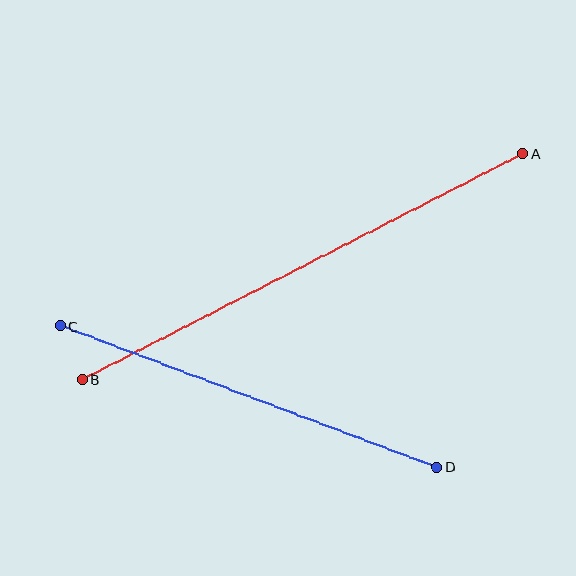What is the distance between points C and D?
The distance is approximately 402 pixels.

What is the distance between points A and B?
The distance is approximately 495 pixels.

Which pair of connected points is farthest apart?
Points A and B are farthest apart.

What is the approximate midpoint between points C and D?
The midpoint is at approximately (249, 396) pixels.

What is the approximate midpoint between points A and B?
The midpoint is at approximately (302, 266) pixels.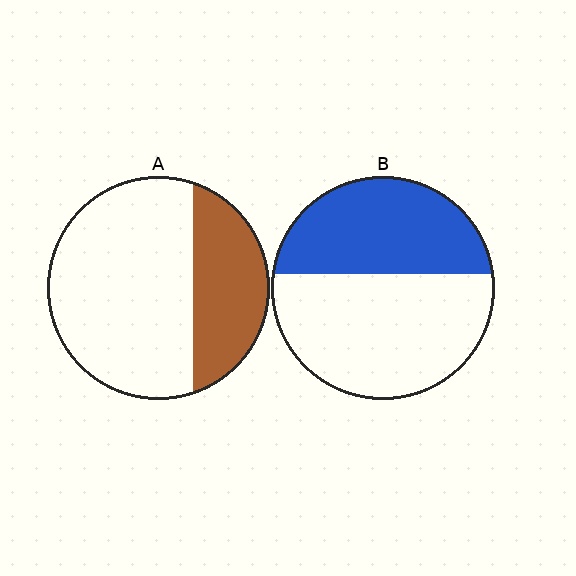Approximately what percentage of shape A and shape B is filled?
A is approximately 30% and B is approximately 40%.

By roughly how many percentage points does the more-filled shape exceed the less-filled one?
By roughly 10 percentage points (B over A).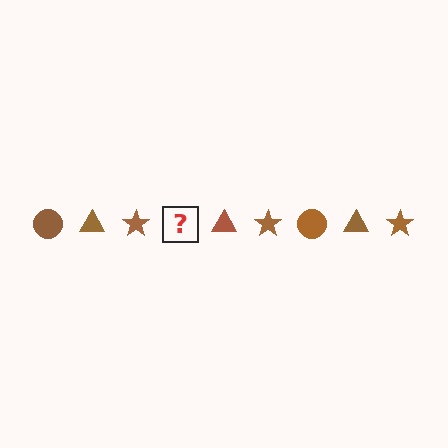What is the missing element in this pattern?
The missing element is a brown circle.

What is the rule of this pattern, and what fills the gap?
The rule is that the pattern cycles through circle, triangle, star shapes in brown. The gap should be filled with a brown circle.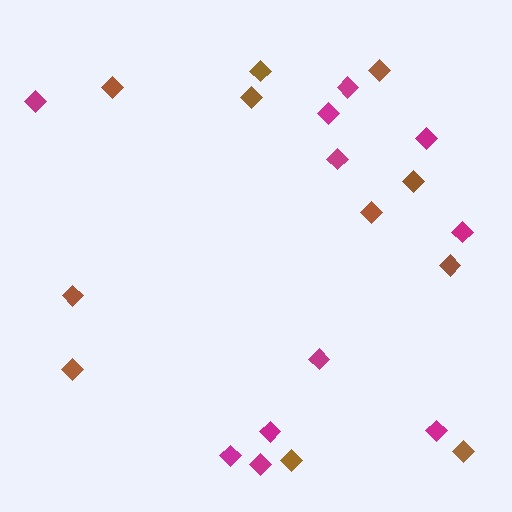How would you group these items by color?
There are 2 groups: one group of brown diamonds (11) and one group of magenta diamonds (11).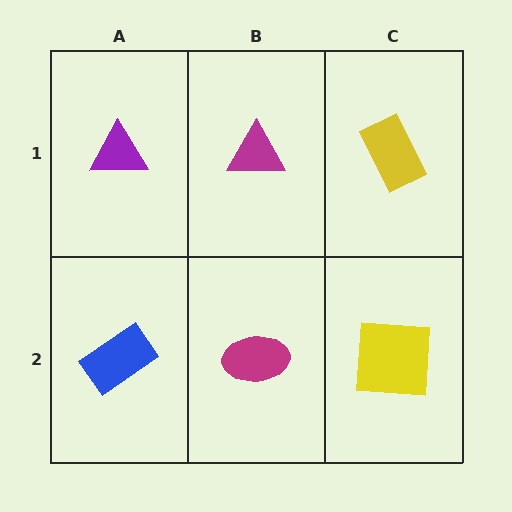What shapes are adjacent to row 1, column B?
A magenta ellipse (row 2, column B), a purple triangle (row 1, column A), a yellow rectangle (row 1, column C).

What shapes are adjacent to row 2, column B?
A magenta triangle (row 1, column B), a blue rectangle (row 2, column A), a yellow square (row 2, column C).